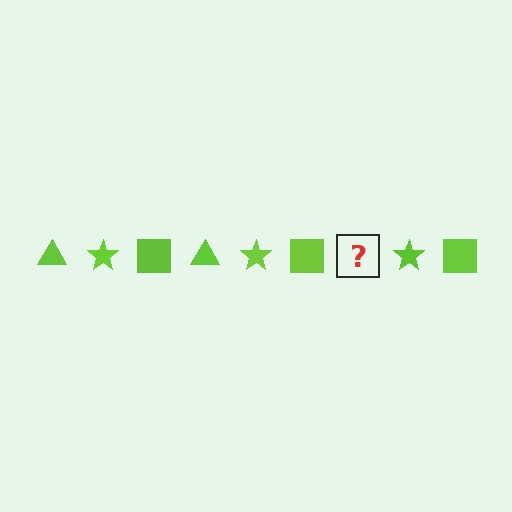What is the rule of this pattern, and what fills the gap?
The rule is that the pattern cycles through triangle, star, square shapes in lime. The gap should be filled with a lime triangle.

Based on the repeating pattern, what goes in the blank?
The blank should be a lime triangle.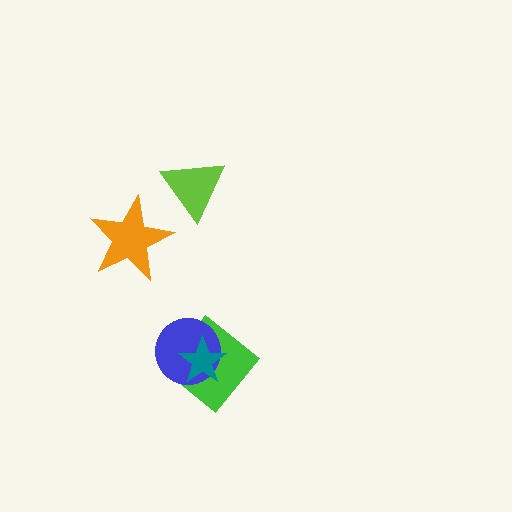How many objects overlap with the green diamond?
2 objects overlap with the green diamond.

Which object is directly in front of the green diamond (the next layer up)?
The blue circle is directly in front of the green diamond.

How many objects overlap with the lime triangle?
0 objects overlap with the lime triangle.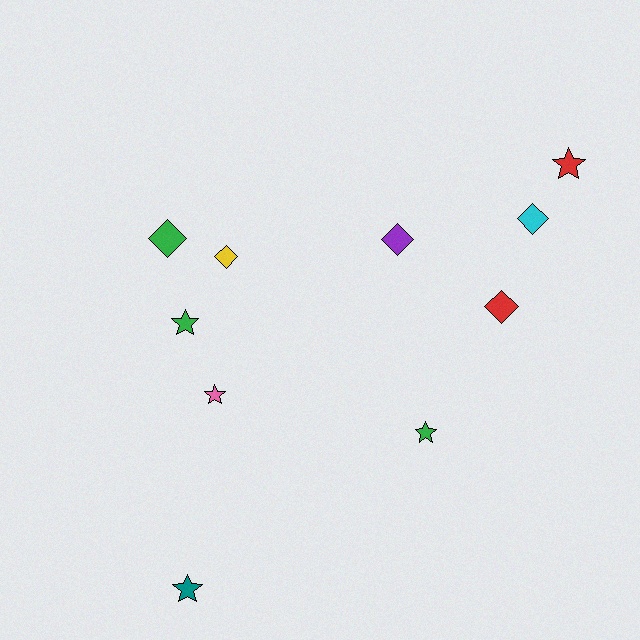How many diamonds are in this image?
There are 5 diamonds.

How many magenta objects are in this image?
There are no magenta objects.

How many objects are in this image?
There are 10 objects.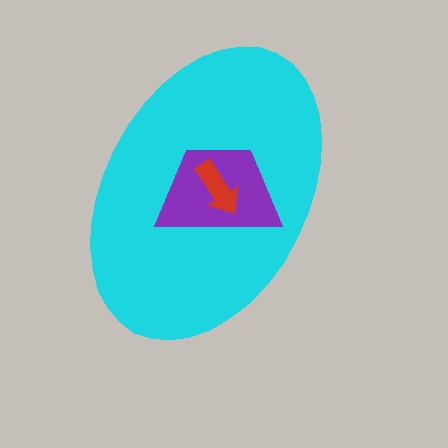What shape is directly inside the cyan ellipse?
The purple trapezoid.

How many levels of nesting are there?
3.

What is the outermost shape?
The cyan ellipse.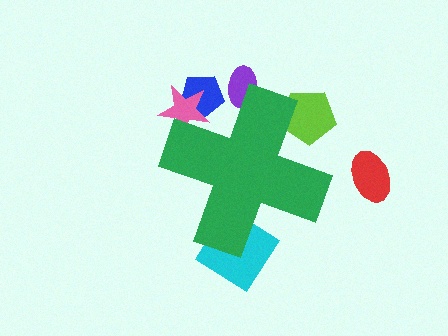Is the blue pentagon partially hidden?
Yes, the blue pentagon is partially hidden behind the green cross.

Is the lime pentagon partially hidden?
Yes, the lime pentagon is partially hidden behind the green cross.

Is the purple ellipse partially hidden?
Yes, the purple ellipse is partially hidden behind the green cross.